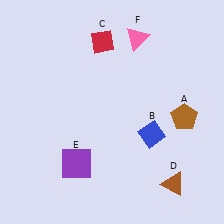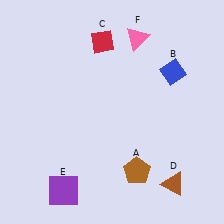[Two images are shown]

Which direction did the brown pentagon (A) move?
The brown pentagon (A) moved down.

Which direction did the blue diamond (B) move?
The blue diamond (B) moved up.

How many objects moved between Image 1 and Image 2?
3 objects moved between the two images.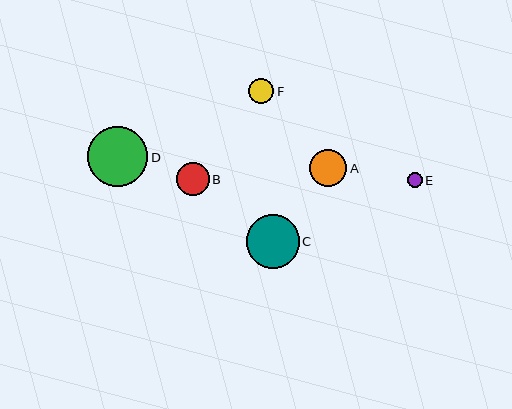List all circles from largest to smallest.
From largest to smallest: D, C, A, B, F, E.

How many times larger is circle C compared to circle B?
Circle C is approximately 1.6 times the size of circle B.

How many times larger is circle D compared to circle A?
Circle D is approximately 1.6 times the size of circle A.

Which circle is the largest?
Circle D is the largest with a size of approximately 60 pixels.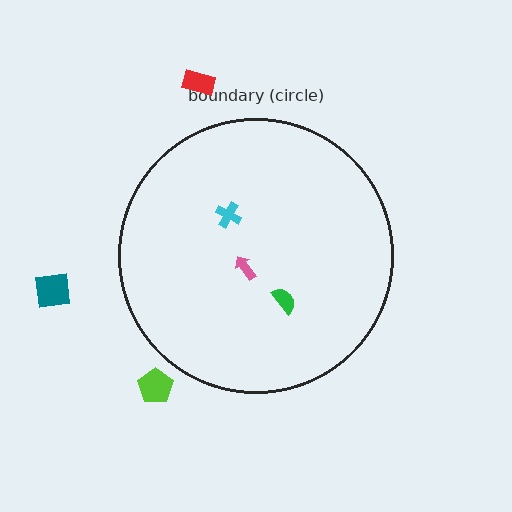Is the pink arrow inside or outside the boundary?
Inside.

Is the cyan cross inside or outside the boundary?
Inside.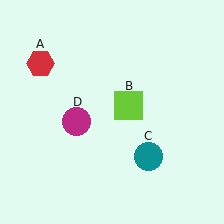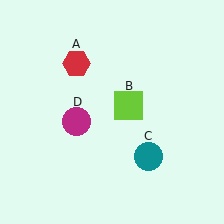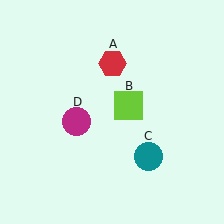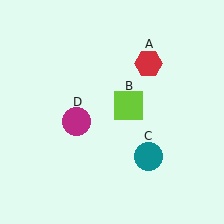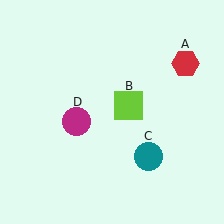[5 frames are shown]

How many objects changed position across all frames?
1 object changed position: red hexagon (object A).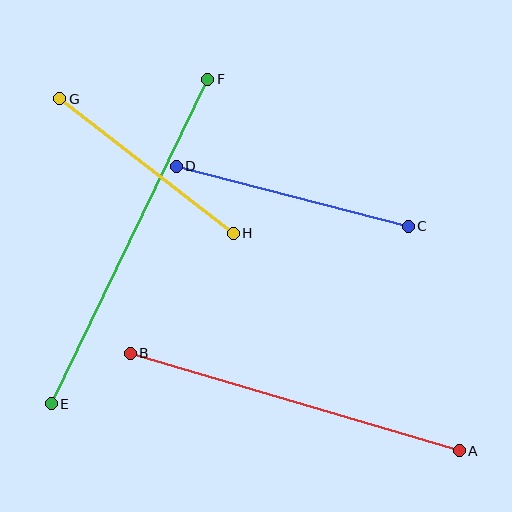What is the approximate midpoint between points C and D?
The midpoint is at approximately (292, 196) pixels.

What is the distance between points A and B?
The distance is approximately 343 pixels.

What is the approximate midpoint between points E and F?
The midpoint is at approximately (130, 242) pixels.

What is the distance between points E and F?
The distance is approximately 360 pixels.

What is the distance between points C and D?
The distance is approximately 240 pixels.